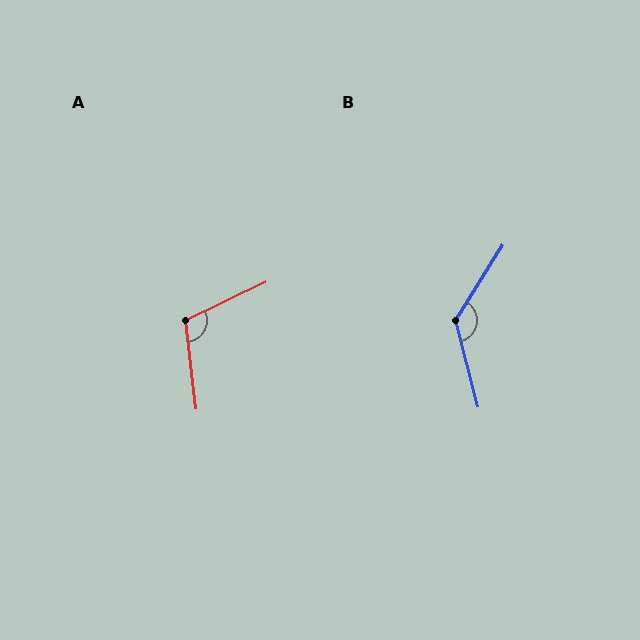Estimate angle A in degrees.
Approximately 109 degrees.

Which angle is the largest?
B, at approximately 133 degrees.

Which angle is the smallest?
A, at approximately 109 degrees.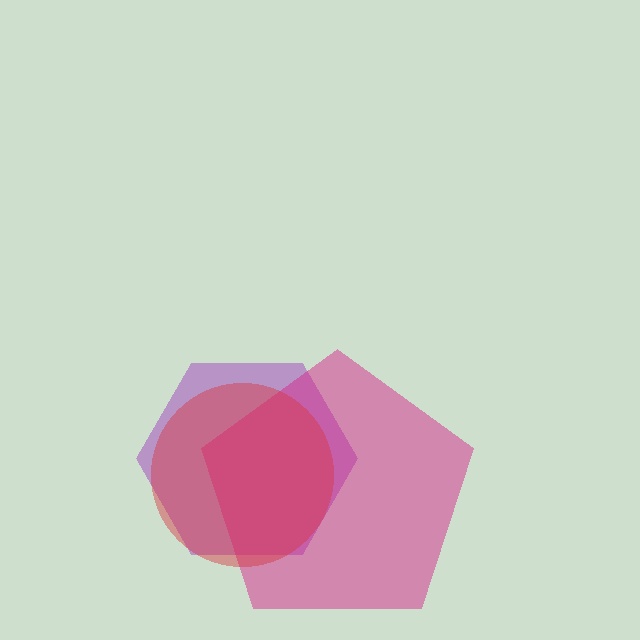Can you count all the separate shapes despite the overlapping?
Yes, there are 3 separate shapes.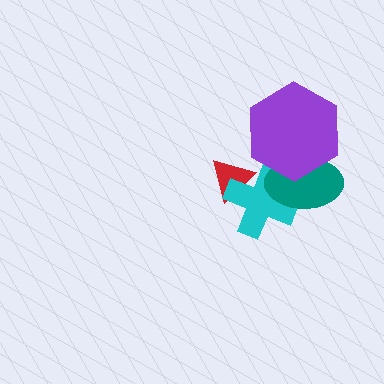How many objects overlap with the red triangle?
1 object overlaps with the red triangle.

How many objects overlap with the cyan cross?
3 objects overlap with the cyan cross.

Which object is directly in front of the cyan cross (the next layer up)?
The teal ellipse is directly in front of the cyan cross.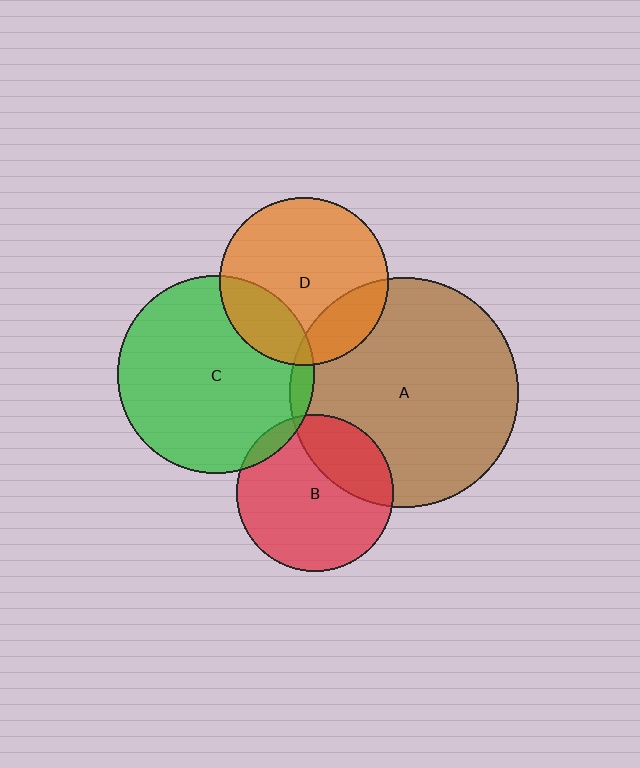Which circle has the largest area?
Circle A (brown).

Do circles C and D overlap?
Yes.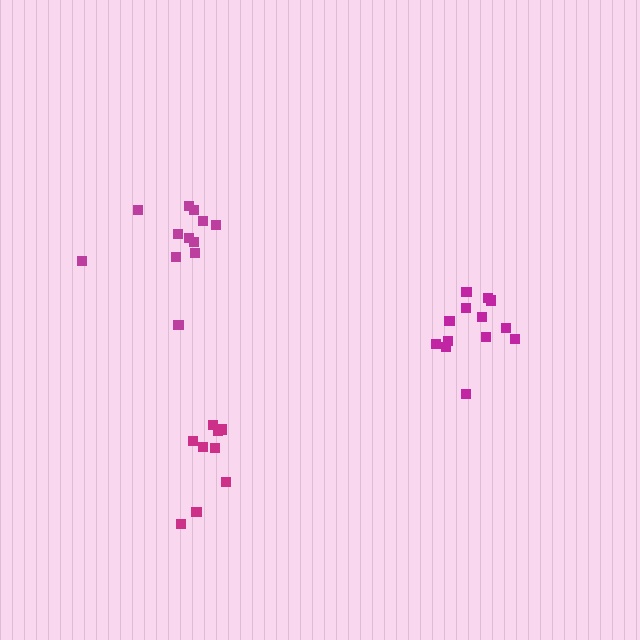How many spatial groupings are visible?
There are 3 spatial groupings.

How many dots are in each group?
Group 1: 9 dots, Group 2: 12 dots, Group 3: 13 dots (34 total).